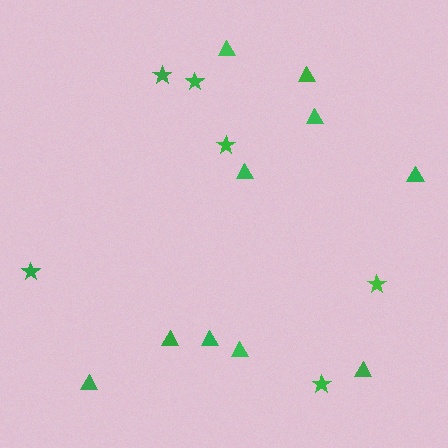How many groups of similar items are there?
There are 2 groups: one group of triangles (10) and one group of stars (6).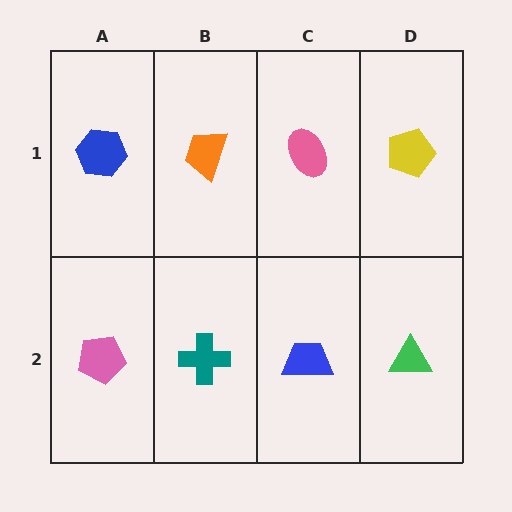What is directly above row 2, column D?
A yellow pentagon.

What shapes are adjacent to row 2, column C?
A pink ellipse (row 1, column C), a teal cross (row 2, column B), a green triangle (row 2, column D).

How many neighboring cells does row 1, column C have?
3.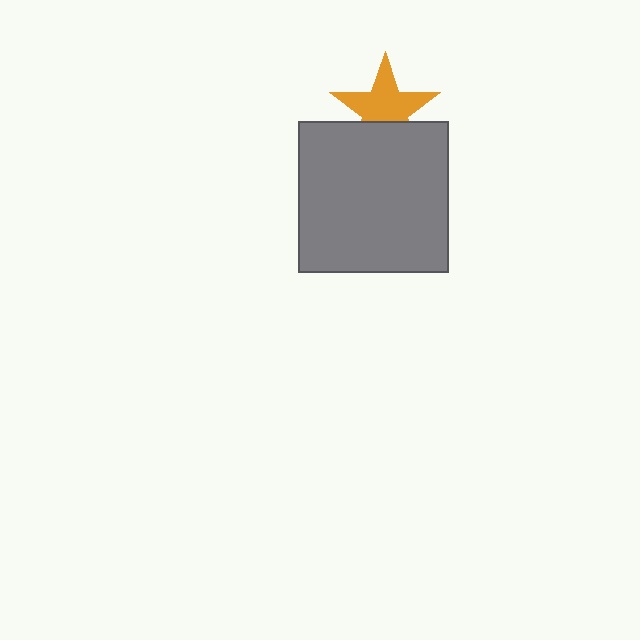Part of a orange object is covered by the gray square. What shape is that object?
It is a star.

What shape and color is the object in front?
The object in front is a gray square.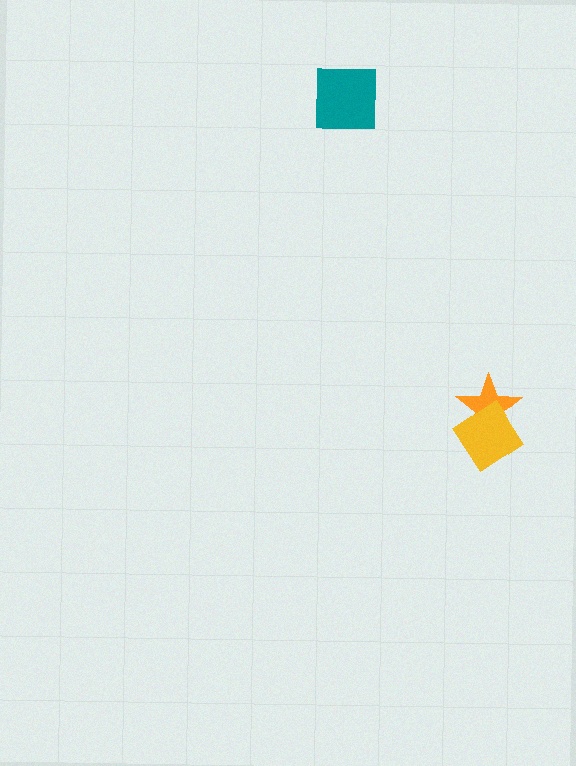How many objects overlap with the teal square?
0 objects overlap with the teal square.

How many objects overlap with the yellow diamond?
1 object overlaps with the yellow diamond.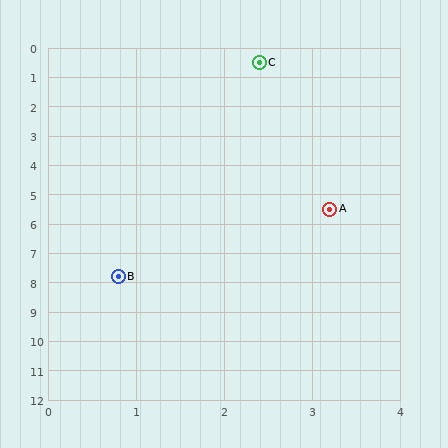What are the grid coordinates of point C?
Point C is at approximately (2.4, 0.5).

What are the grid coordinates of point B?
Point B is at approximately (0.8, 7.8).